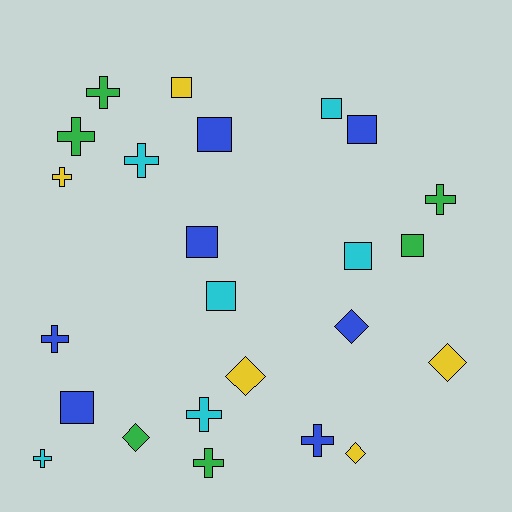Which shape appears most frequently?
Cross, with 10 objects.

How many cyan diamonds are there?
There are no cyan diamonds.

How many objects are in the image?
There are 24 objects.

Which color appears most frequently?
Blue, with 7 objects.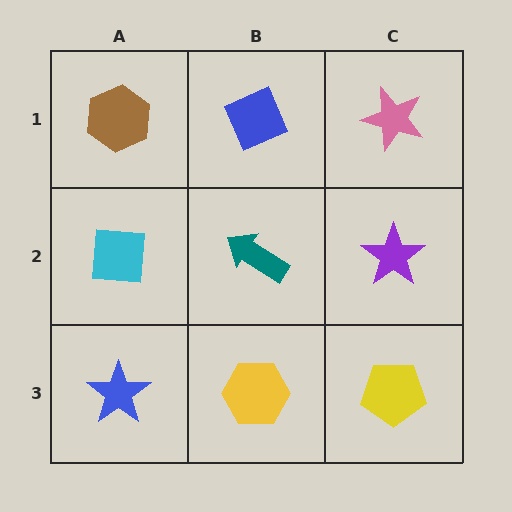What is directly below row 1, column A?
A cyan square.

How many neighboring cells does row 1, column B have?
3.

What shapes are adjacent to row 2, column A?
A brown hexagon (row 1, column A), a blue star (row 3, column A), a teal arrow (row 2, column B).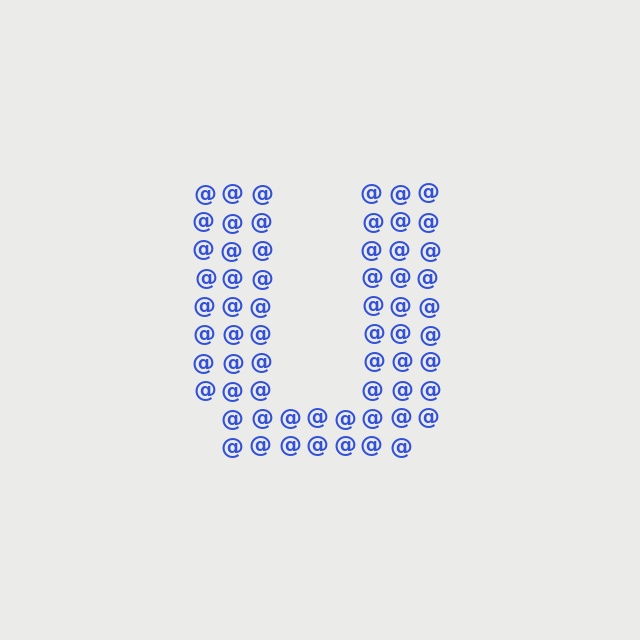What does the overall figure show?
The overall figure shows the letter U.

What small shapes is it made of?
It is made of small at signs.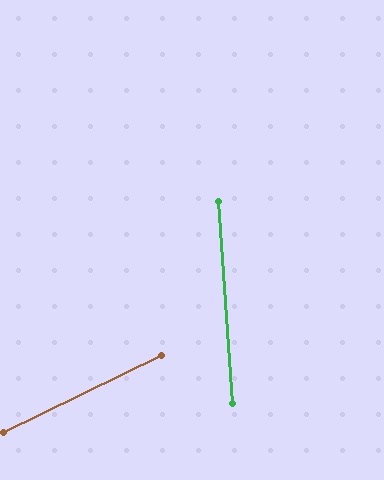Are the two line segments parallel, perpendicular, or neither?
Neither parallel nor perpendicular — they differ by about 68°.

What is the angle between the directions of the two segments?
Approximately 68 degrees.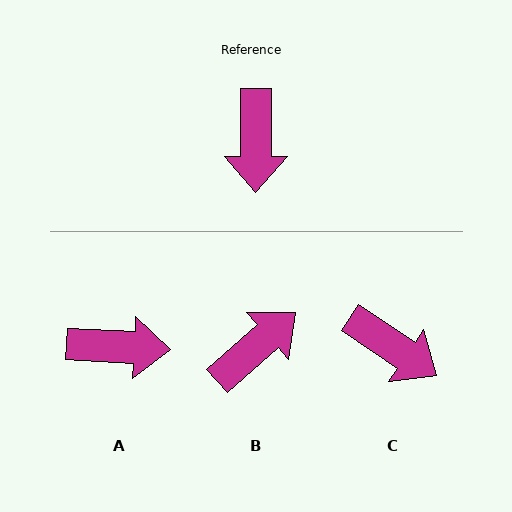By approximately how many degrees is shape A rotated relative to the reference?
Approximately 88 degrees counter-clockwise.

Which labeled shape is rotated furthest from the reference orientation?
B, about 132 degrees away.